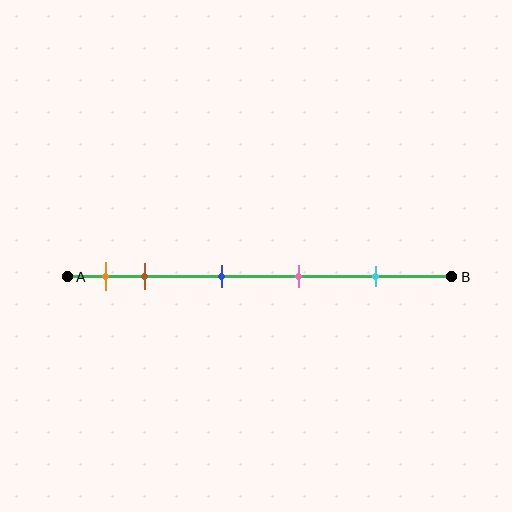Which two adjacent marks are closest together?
The orange and brown marks are the closest adjacent pair.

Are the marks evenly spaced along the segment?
No, the marks are not evenly spaced.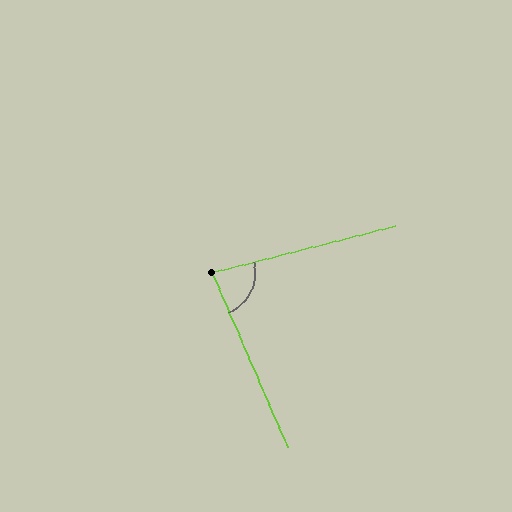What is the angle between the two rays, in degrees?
Approximately 81 degrees.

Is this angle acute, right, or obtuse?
It is acute.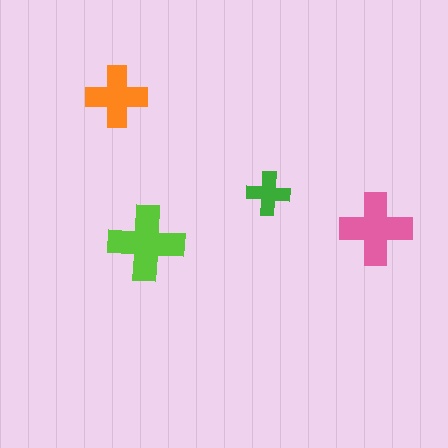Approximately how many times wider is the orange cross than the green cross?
About 1.5 times wider.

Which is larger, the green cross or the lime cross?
The lime one.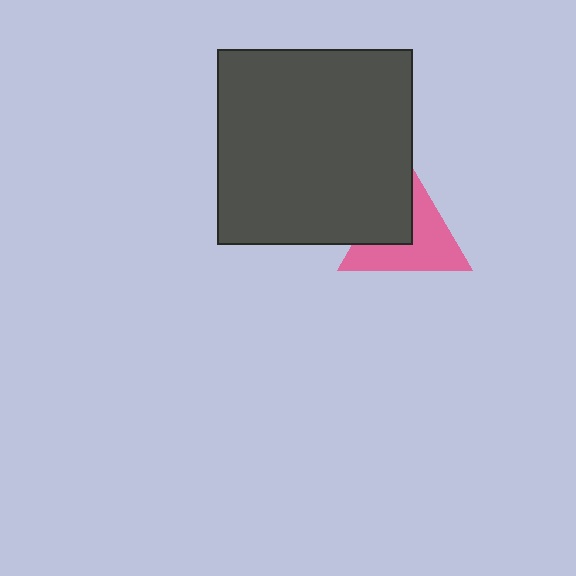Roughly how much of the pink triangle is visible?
About half of it is visible (roughly 60%).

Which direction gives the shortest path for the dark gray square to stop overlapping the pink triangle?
Moving toward the upper-left gives the shortest separation.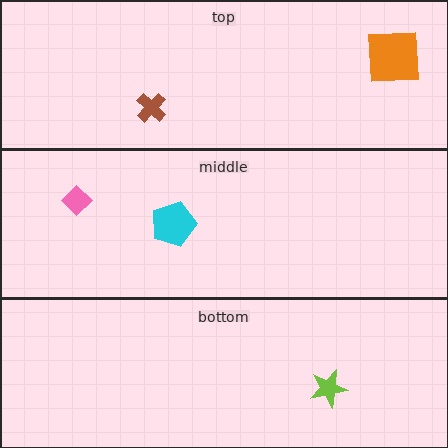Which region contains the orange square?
The top region.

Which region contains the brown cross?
The top region.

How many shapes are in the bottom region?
1.